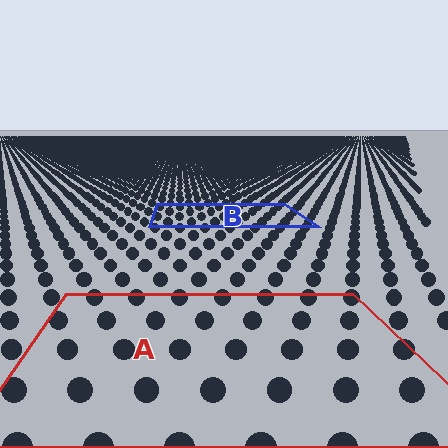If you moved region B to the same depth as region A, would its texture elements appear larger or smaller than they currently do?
They would appear larger. At a closer depth, the same texture elements are projected at a bigger on-screen size.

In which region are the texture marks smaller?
The texture marks are smaller in region B, because it is farther away.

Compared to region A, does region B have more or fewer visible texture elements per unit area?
Region B has more texture elements per unit area — they are packed more densely because it is farther away.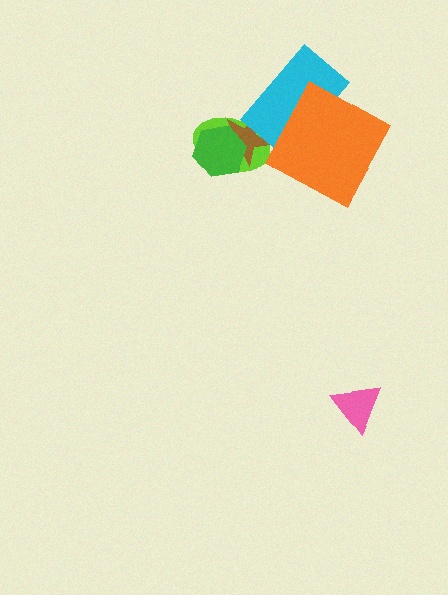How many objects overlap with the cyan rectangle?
3 objects overlap with the cyan rectangle.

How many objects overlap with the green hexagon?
2 objects overlap with the green hexagon.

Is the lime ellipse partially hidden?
Yes, it is partially covered by another shape.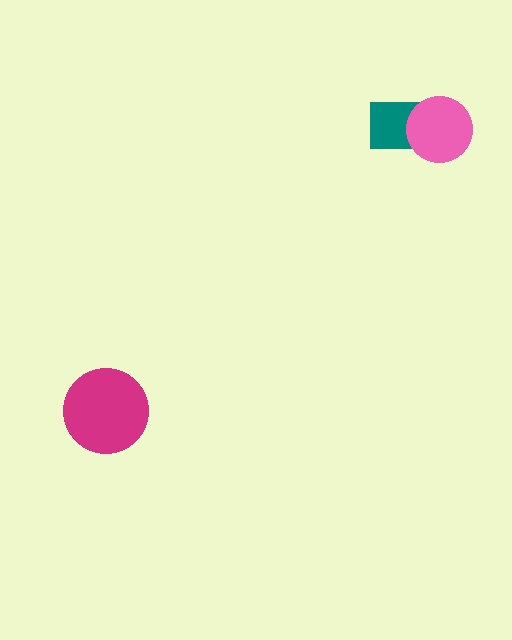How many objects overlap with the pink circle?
1 object overlaps with the pink circle.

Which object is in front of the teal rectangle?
The pink circle is in front of the teal rectangle.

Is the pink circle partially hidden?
No, no other shape covers it.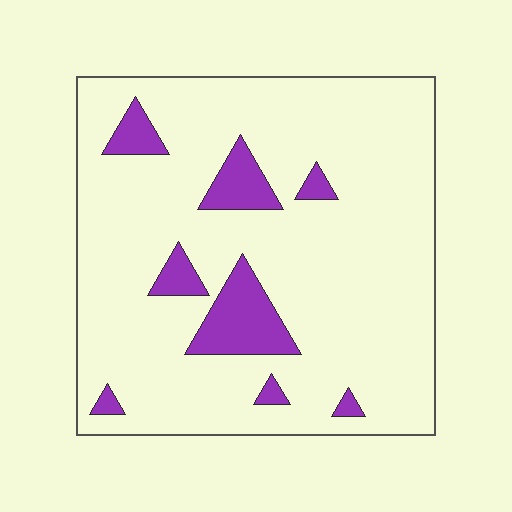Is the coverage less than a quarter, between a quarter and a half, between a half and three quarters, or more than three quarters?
Less than a quarter.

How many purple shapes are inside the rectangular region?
8.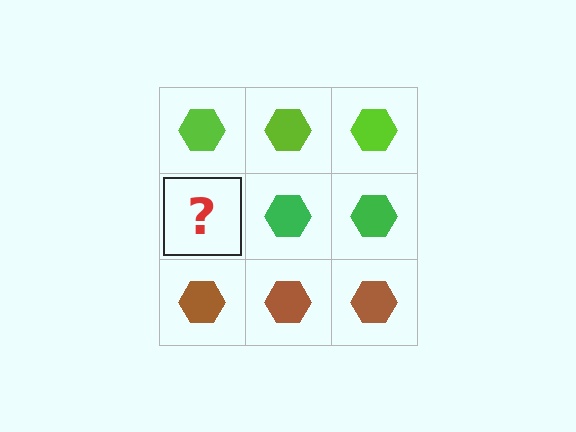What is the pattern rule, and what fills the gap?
The rule is that each row has a consistent color. The gap should be filled with a green hexagon.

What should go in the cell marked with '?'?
The missing cell should contain a green hexagon.